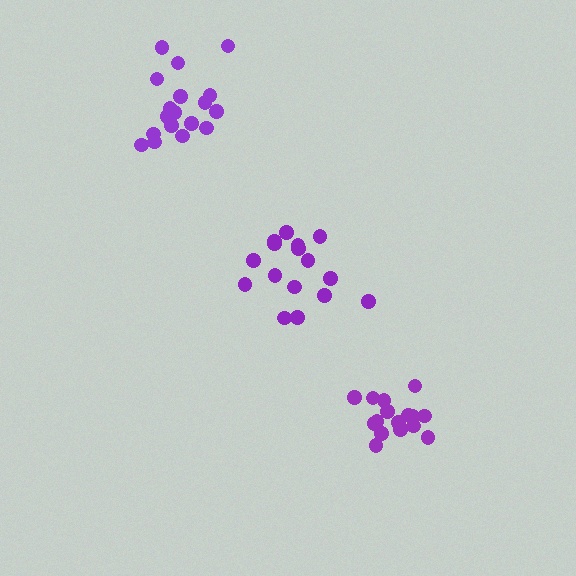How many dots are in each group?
Group 1: 16 dots, Group 2: 18 dots, Group 3: 16 dots (50 total).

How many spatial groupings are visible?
There are 3 spatial groupings.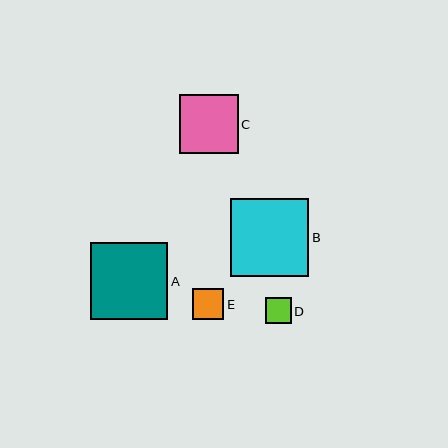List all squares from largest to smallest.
From largest to smallest: B, A, C, E, D.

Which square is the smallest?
Square D is the smallest with a size of approximately 26 pixels.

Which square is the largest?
Square B is the largest with a size of approximately 79 pixels.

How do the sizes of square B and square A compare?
Square B and square A are approximately the same size.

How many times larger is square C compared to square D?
Square C is approximately 2.3 times the size of square D.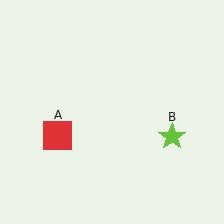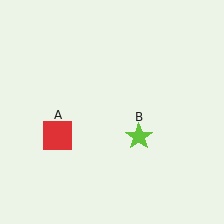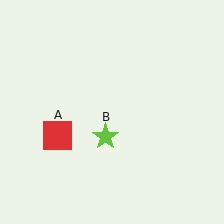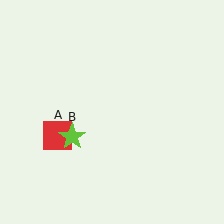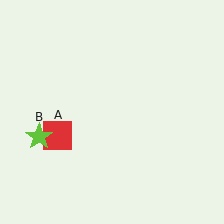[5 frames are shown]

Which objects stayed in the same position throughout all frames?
Red square (object A) remained stationary.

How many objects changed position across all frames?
1 object changed position: lime star (object B).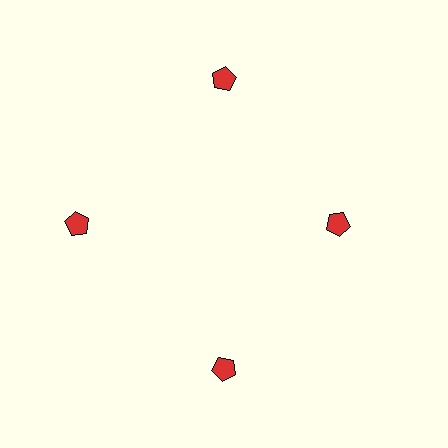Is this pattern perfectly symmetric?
No. The 4 red pentagons are arranged in a ring, but one element near the 3 o'clock position is pulled inward toward the center, breaking the 4-fold rotational symmetry.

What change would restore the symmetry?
The symmetry would be restored by moving it outward, back onto the ring so that all 4 pentagons sit at equal angles and equal distance from the center.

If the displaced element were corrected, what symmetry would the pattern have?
It would have 4-fold rotational symmetry — the pattern would map onto itself every 90 degrees.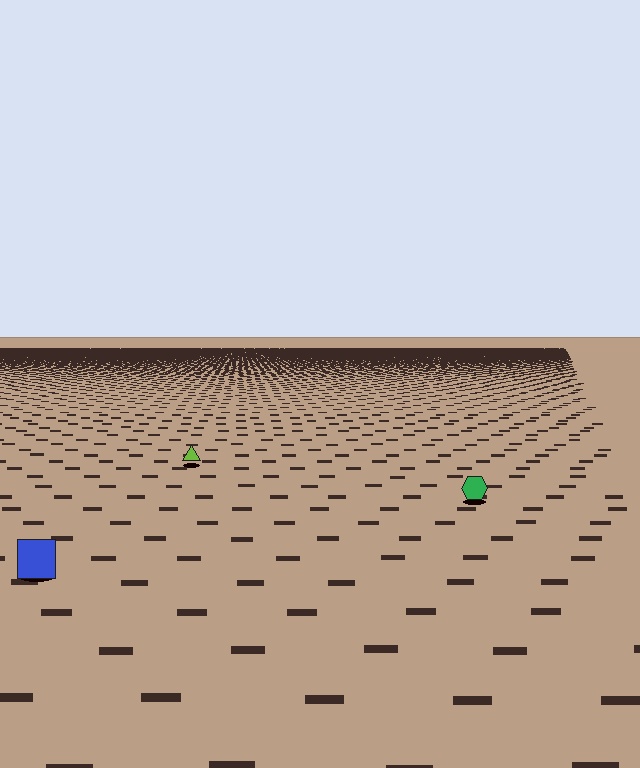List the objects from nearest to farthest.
From nearest to farthest: the blue square, the green hexagon, the lime triangle.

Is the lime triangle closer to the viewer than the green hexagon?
No. The green hexagon is closer — you can tell from the texture gradient: the ground texture is coarser near it.